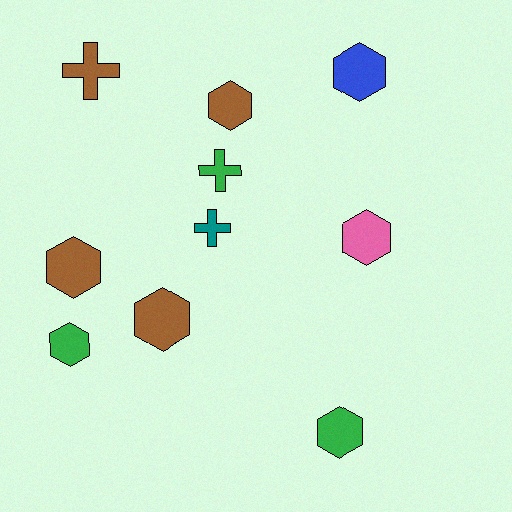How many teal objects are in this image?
There is 1 teal object.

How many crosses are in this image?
There are 3 crosses.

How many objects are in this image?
There are 10 objects.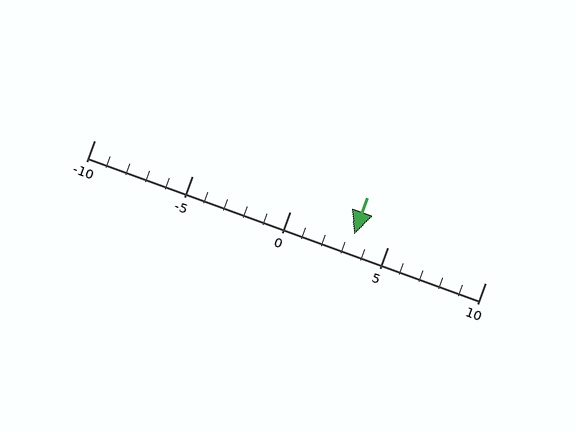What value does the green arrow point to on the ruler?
The green arrow points to approximately 3.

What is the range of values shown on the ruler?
The ruler shows values from -10 to 10.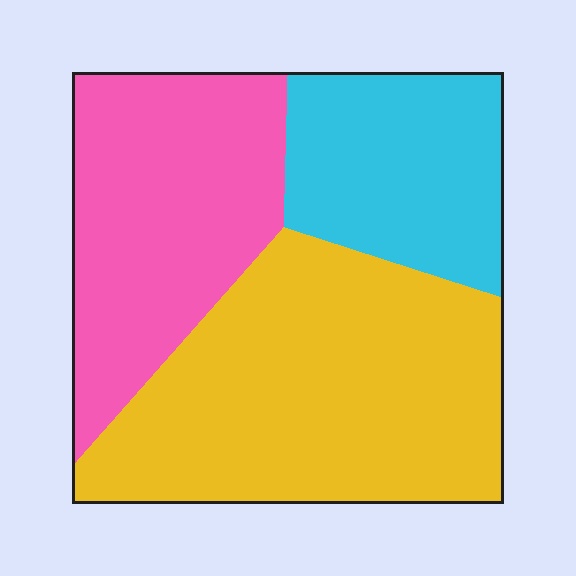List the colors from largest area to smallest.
From largest to smallest: yellow, pink, cyan.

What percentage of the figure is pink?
Pink covers about 30% of the figure.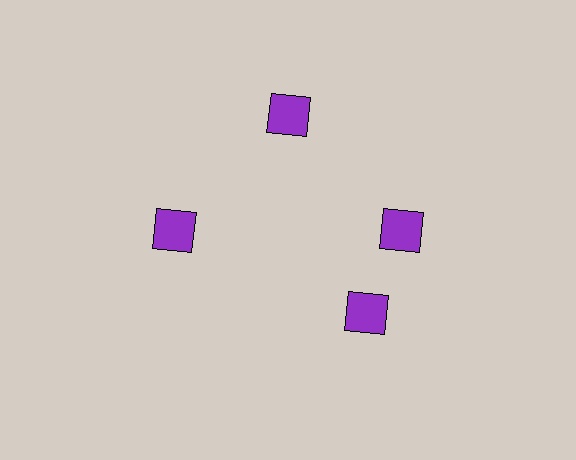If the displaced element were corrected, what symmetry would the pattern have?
It would have 4-fold rotational symmetry — the pattern would map onto itself every 90 degrees.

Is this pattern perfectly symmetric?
No. The 4 purple squares are arranged in a ring, but one element near the 6 o'clock position is rotated out of alignment along the ring, breaking the 4-fold rotational symmetry.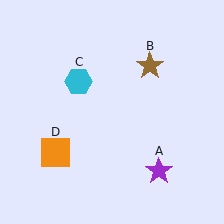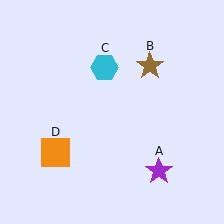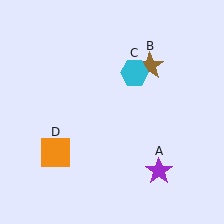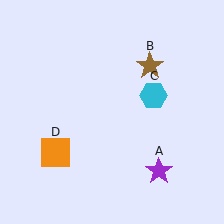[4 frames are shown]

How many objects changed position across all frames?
1 object changed position: cyan hexagon (object C).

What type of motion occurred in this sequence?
The cyan hexagon (object C) rotated clockwise around the center of the scene.